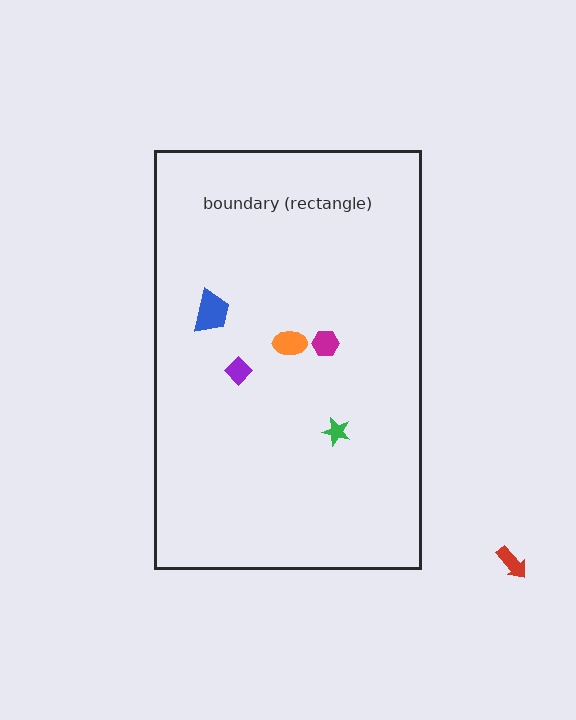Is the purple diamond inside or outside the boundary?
Inside.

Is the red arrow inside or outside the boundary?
Outside.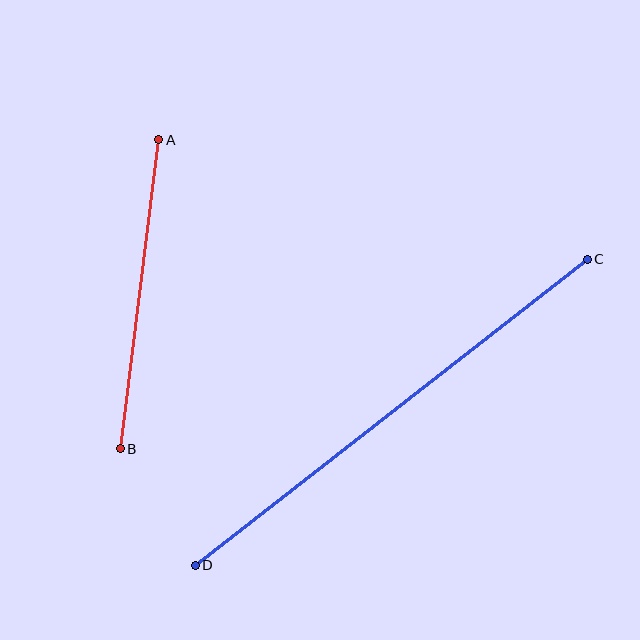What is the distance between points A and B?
The distance is approximately 311 pixels.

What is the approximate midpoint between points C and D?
The midpoint is at approximately (391, 412) pixels.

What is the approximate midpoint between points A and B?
The midpoint is at approximately (140, 294) pixels.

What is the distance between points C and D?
The distance is approximately 497 pixels.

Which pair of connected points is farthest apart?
Points C and D are farthest apart.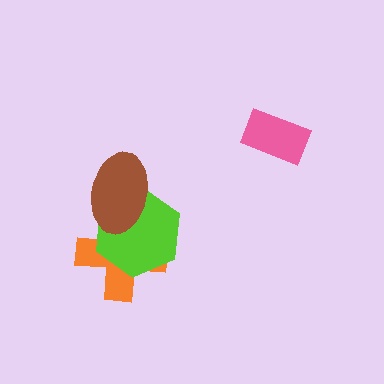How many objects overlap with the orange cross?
2 objects overlap with the orange cross.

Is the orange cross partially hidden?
Yes, it is partially covered by another shape.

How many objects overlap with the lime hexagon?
2 objects overlap with the lime hexagon.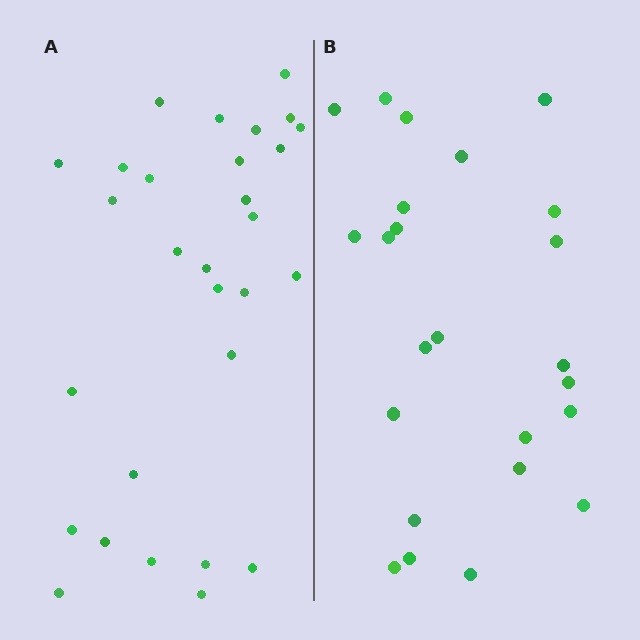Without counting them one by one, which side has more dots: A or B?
Region A (the left region) has more dots.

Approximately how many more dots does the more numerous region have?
Region A has about 5 more dots than region B.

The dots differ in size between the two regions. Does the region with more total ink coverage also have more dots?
No. Region B has more total ink coverage because its dots are larger, but region A actually contains more individual dots. Total area can be misleading — the number of items is what matters here.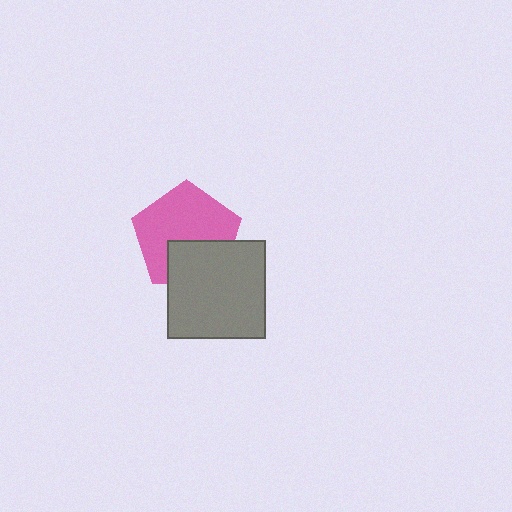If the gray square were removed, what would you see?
You would see the complete pink pentagon.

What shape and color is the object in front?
The object in front is a gray square.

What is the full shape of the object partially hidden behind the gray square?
The partially hidden object is a pink pentagon.